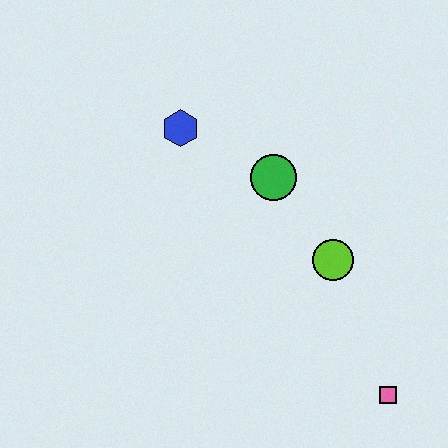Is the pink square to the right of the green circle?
Yes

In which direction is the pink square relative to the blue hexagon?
The pink square is below the blue hexagon.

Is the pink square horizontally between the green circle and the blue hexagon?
No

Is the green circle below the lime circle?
No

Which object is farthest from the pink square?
The blue hexagon is farthest from the pink square.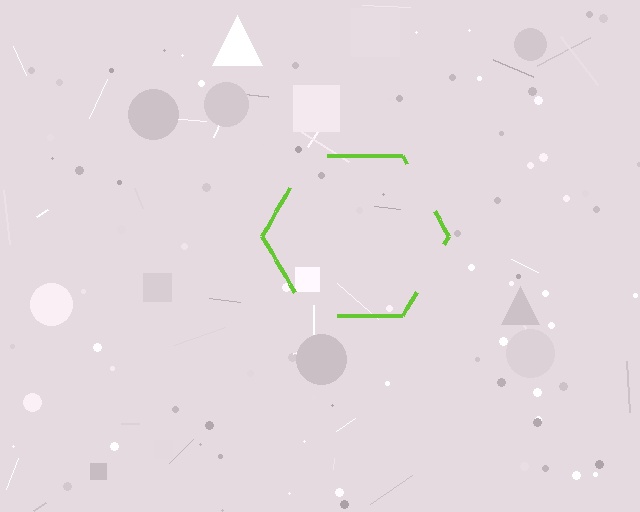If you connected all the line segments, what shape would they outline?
They would outline a hexagon.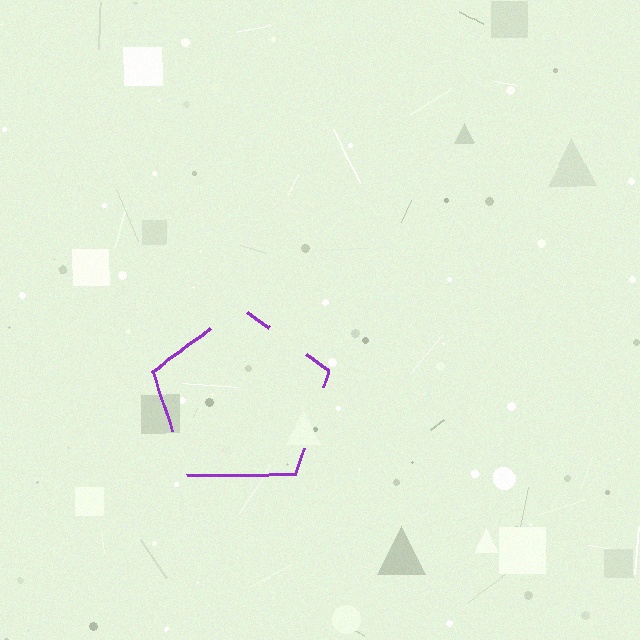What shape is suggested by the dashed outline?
The dashed outline suggests a pentagon.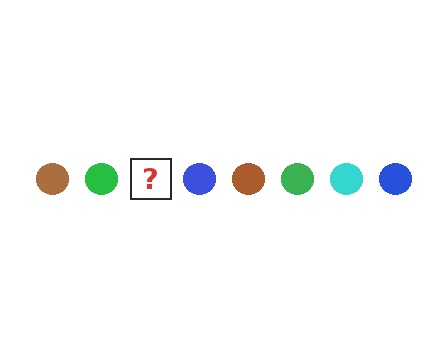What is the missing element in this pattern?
The missing element is a cyan circle.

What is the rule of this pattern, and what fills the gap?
The rule is that the pattern cycles through brown, green, cyan, blue circles. The gap should be filled with a cyan circle.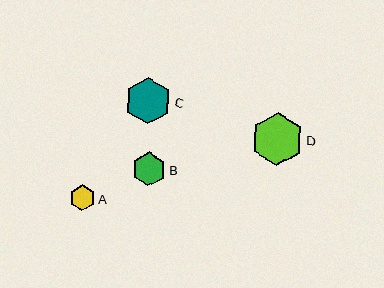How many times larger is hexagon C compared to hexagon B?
Hexagon C is approximately 1.4 times the size of hexagon B.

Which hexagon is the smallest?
Hexagon A is the smallest with a size of approximately 26 pixels.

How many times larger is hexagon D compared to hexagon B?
Hexagon D is approximately 1.5 times the size of hexagon B.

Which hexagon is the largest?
Hexagon D is the largest with a size of approximately 53 pixels.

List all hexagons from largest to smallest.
From largest to smallest: D, C, B, A.